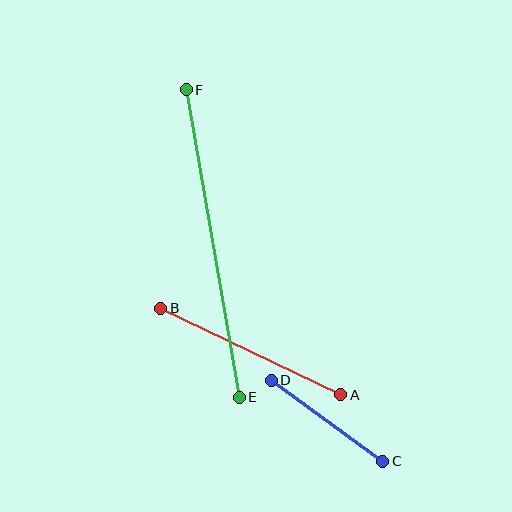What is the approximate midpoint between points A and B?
The midpoint is at approximately (251, 351) pixels.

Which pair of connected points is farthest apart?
Points E and F are farthest apart.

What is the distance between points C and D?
The distance is approximately 138 pixels.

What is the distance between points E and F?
The distance is approximately 312 pixels.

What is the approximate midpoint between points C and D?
The midpoint is at approximately (327, 421) pixels.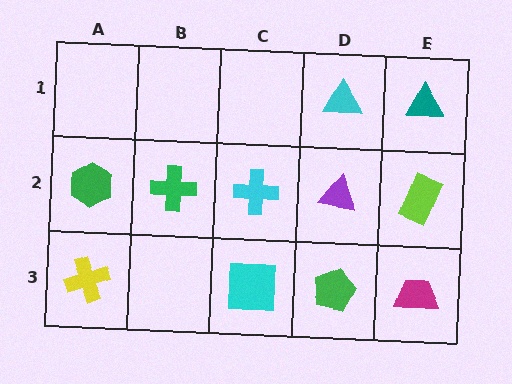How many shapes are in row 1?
2 shapes.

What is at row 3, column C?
A cyan square.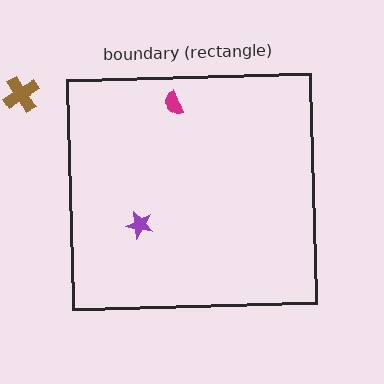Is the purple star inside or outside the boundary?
Inside.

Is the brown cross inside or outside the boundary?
Outside.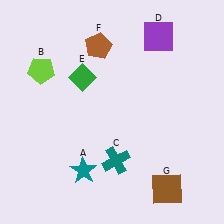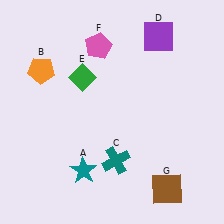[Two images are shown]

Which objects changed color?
B changed from lime to orange. F changed from brown to pink.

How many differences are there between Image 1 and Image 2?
There are 2 differences between the two images.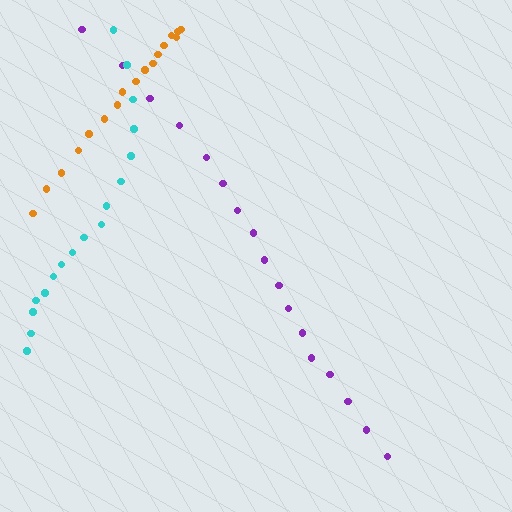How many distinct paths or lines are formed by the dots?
There are 3 distinct paths.